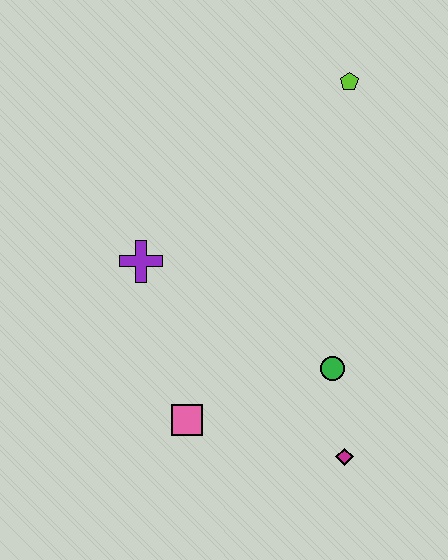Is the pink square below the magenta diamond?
No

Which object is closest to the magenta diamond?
The green circle is closest to the magenta diamond.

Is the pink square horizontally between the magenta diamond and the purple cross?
Yes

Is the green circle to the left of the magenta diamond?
Yes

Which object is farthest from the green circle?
The lime pentagon is farthest from the green circle.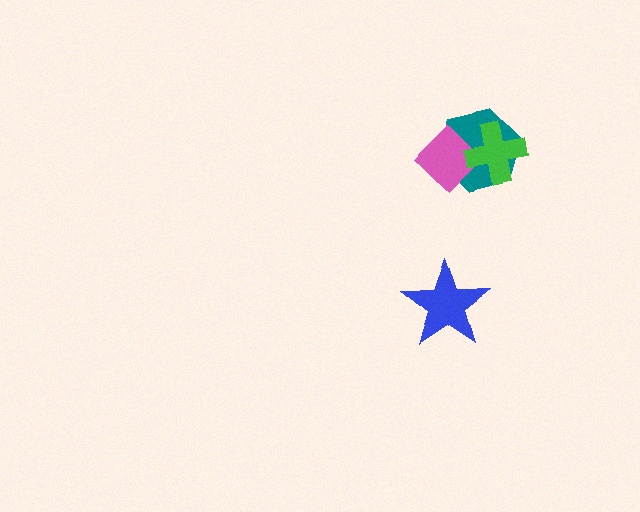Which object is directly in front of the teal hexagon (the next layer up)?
The pink diamond is directly in front of the teal hexagon.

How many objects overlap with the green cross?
2 objects overlap with the green cross.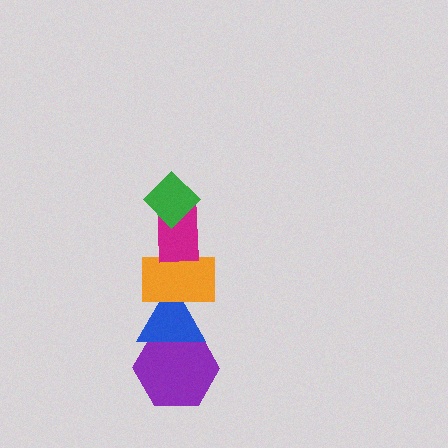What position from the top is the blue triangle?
The blue triangle is 4th from the top.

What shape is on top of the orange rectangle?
The magenta rectangle is on top of the orange rectangle.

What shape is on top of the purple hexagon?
The blue triangle is on top of the purple hexagon.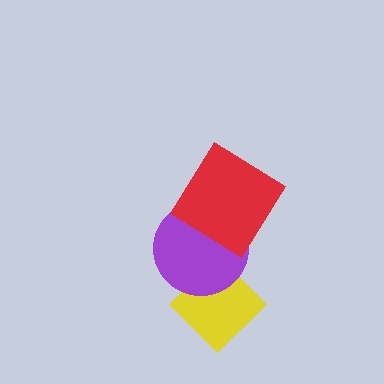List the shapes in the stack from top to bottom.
From top to bottom: the red diamond, the purple circle, the yellow diamond.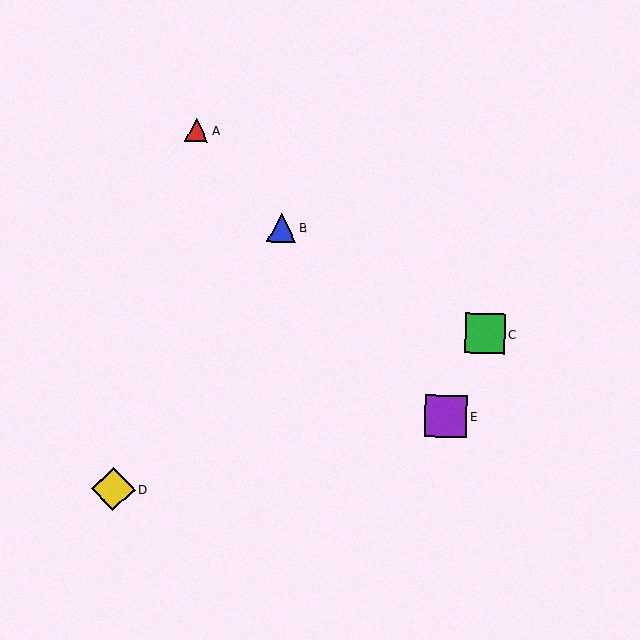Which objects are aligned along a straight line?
Objects A, B, E are aligned along a straight line.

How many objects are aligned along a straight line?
3 objects (A, B, E) are aligned along a straight line.